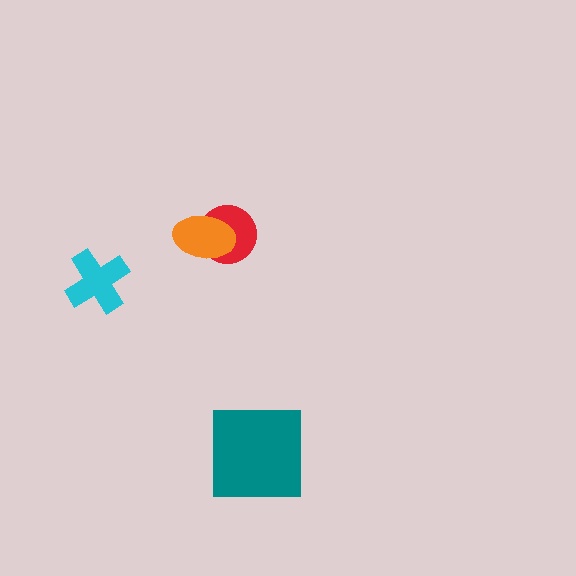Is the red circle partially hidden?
Yes, it is partially covered by another shape.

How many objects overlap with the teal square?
0 objects overlap with the teal square.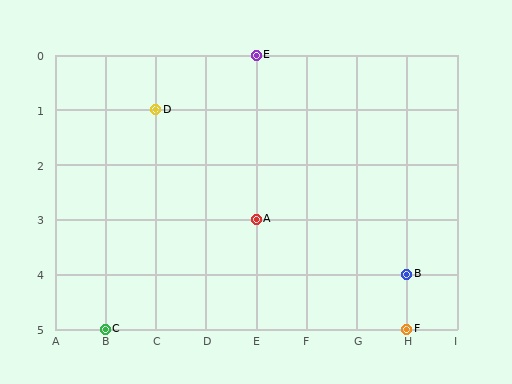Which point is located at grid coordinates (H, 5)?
Point F is at (H, 5).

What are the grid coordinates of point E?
Point E is at grid coordinates (E, 0).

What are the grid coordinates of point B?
Point B is at grid coordinates (H, 4).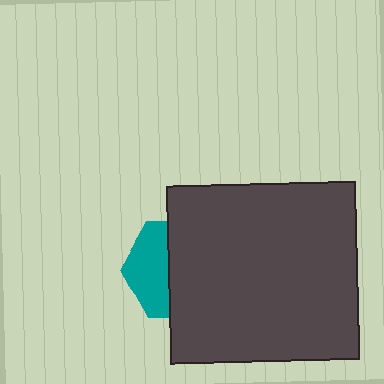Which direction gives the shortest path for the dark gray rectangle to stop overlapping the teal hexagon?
Moving right gives the shortest separation.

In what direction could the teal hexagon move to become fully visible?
The teal hexagon could move left. That would shift it out from behind the dark gray rectangle entirely.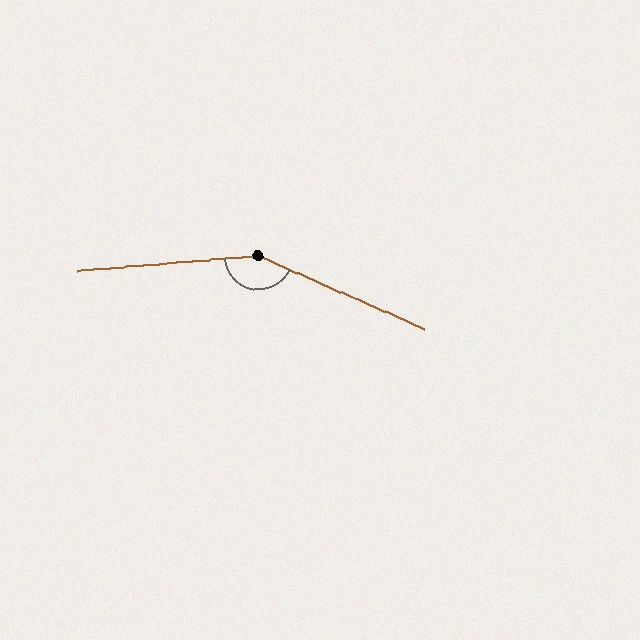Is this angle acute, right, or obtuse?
It is obtuse.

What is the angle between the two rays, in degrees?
Approximately 152 degrees.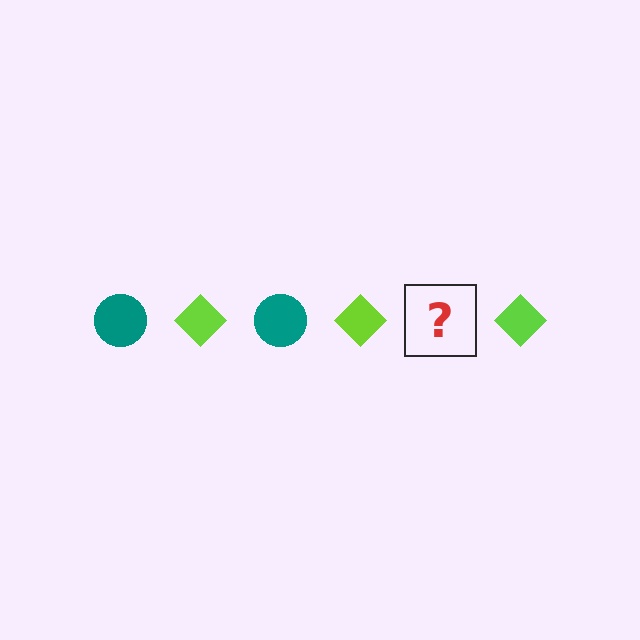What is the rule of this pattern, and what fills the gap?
The rule is that the pattern alternates between teal circle and lime diamond. The gap should be filled with a teal circle.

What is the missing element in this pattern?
The missing element is a teal circle.